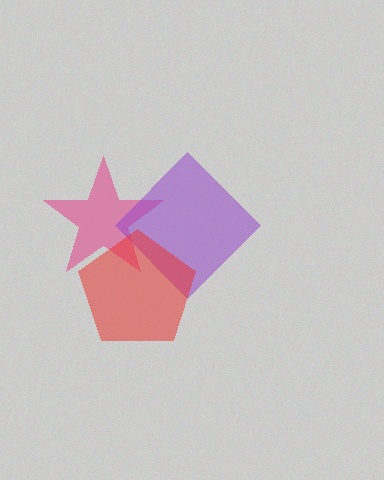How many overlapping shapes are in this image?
There are 3 overlapping shapes in the image.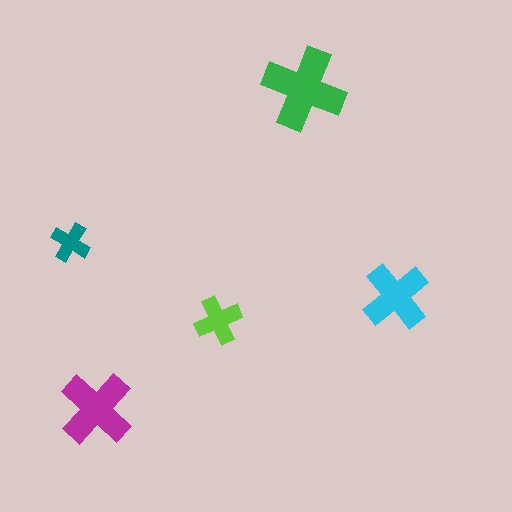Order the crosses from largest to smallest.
the green one, the magenta one, the cyan one, the lime one, the teal one.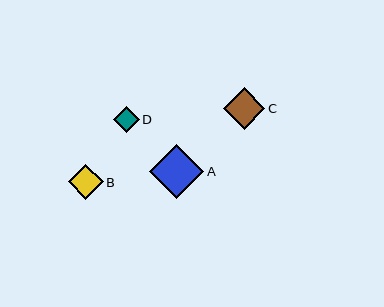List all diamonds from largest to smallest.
From largest to smallest: A, C, B, D.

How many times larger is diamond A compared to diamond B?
Diamond A is approximately 1.5 times the size of diamond B.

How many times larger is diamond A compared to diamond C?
Diamond A is approximately 1.3 times the size of diamond C.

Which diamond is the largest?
Diamond A is the largest with a size of approximately 54 pixels.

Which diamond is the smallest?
Diamond D is the smallest with a size of approximately 26 pixels.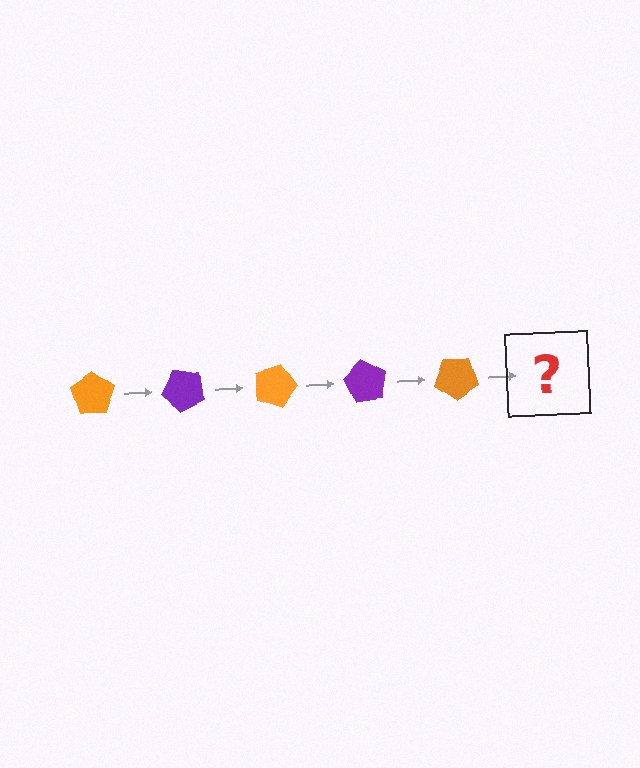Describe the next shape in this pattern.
It should be a purple pentagon, rotated 225 degrees from the start.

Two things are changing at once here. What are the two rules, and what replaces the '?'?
The two rules are that it rotates 45 degrees each step and the color cycles through orange and purple. The '?' should be a purple pentagon, rotated 225 degrees from the start.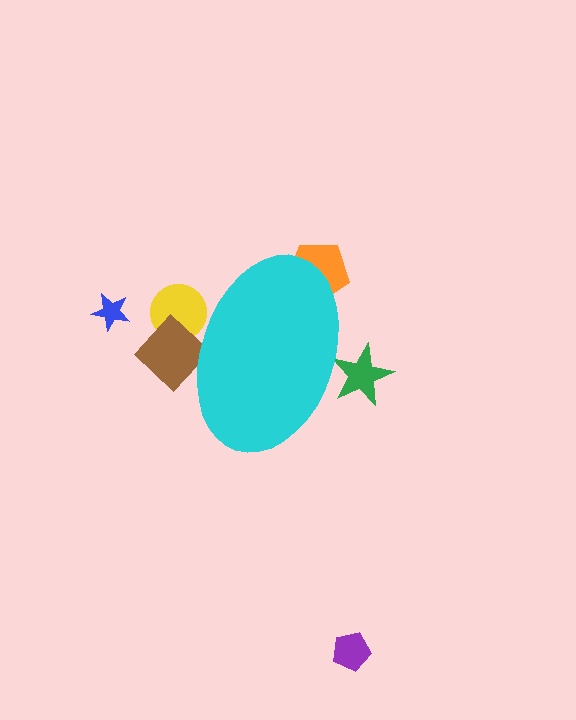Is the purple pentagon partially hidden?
No, the purple pentagon is fully visible.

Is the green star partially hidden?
Yes, the green star is partially hidden behind the cyan ellipse.